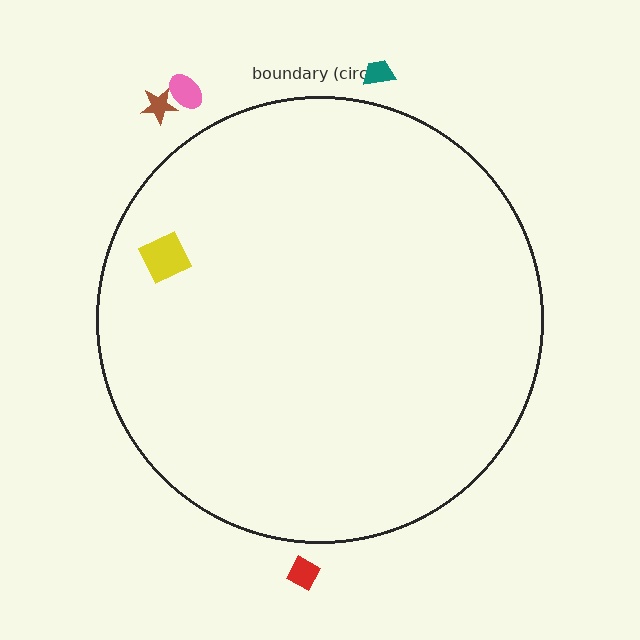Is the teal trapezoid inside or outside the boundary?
Outside.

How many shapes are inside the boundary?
1 inside, 4 outside.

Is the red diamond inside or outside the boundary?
Outside.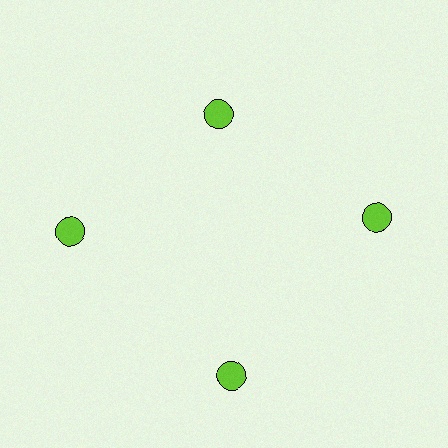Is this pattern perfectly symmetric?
No. The 4 lime circles are arranged in a ring, but one element near the 12 o'clock position is pulled inward toward the center, breaking the 4-fold rotational symmetry.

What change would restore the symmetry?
The symmetry would be restored by moving it outward, back onto the ring so that all 4 circles sit at equal angles and equal distance from the center.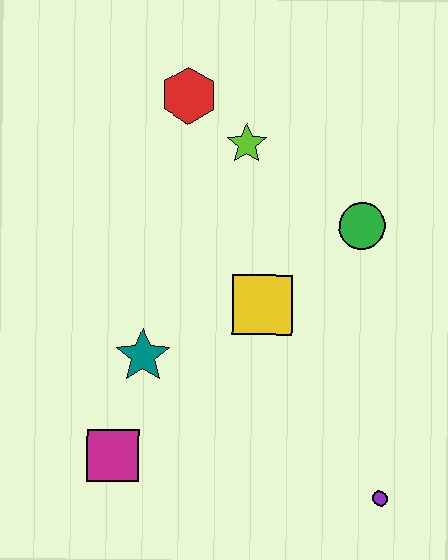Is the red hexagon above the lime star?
Yes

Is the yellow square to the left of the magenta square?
No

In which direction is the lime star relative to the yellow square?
The lime star is above the yellow square.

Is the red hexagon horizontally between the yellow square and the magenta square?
Yes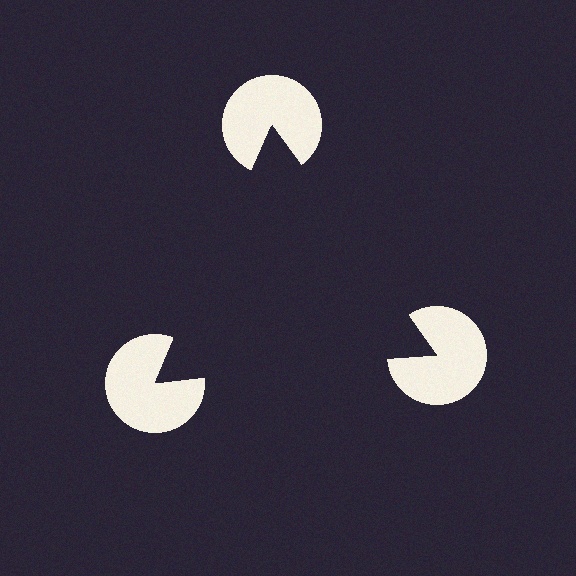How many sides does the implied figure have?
3 sides.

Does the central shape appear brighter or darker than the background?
It typically appears slightly darker than the background, even though no actual brightness change is drawn.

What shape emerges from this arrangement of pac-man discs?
An illusory triangle — its edges are inferred from the aligned wedge cuts in the pac-man discs, not physically drawn.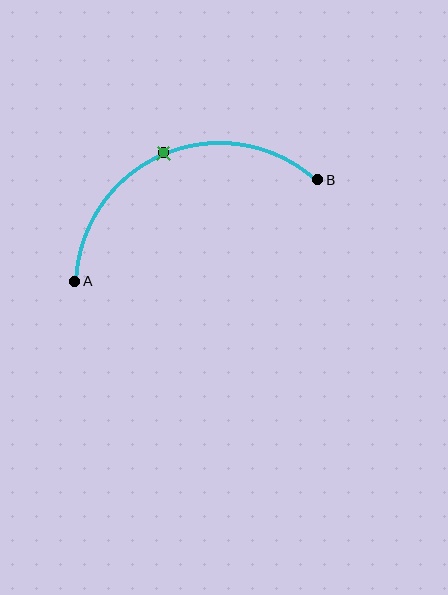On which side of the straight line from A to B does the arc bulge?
The arc bulges above the straight line connecting A and B.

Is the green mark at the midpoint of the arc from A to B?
Yes. The green mark lies on the arc at equal arc-length from both A and B — it is the arc midpoint.